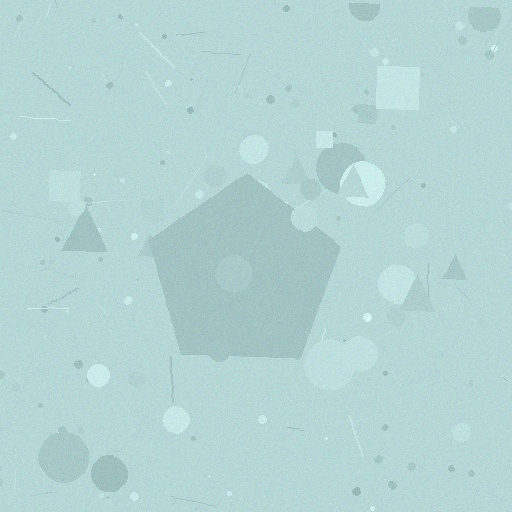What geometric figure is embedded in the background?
A pentagon is embedded in the background.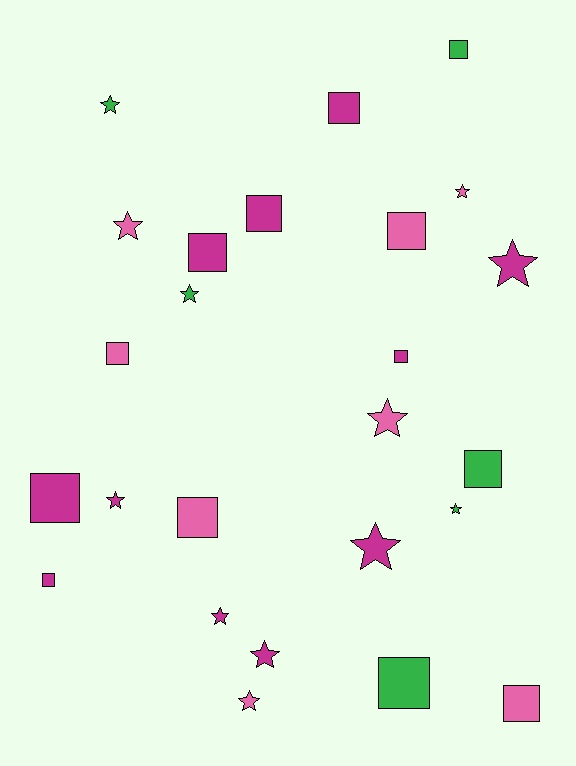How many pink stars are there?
There are 4 pink stars.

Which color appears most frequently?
Magenta, with 11 objects.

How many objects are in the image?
There are 25 objects.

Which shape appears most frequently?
Square, with 13 objects.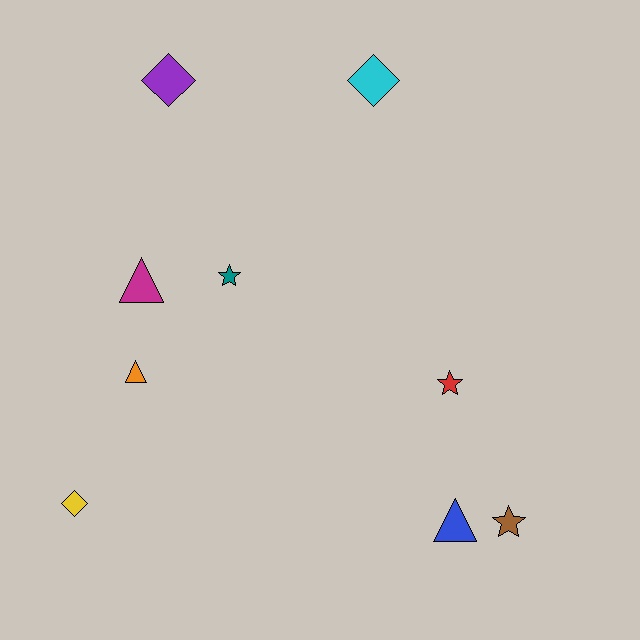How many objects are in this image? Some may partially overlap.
There are 9 objects.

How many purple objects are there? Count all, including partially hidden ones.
There is 1 purple object.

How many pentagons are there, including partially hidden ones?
There are no pentagons.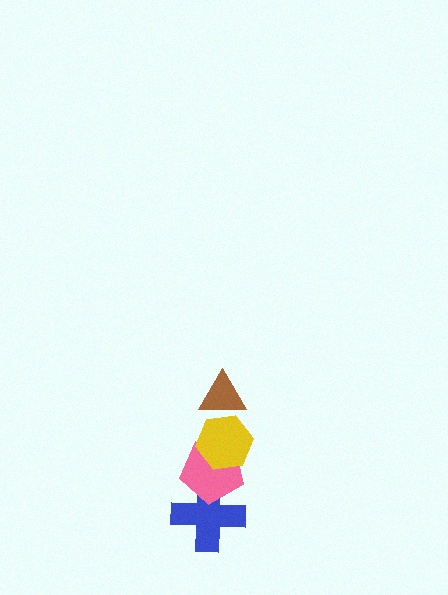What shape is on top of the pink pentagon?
The yellow hexagon is on top of the pink pentagon.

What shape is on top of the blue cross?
The pink pentagon is on top of the blue cross.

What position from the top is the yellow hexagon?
The yellow hexagon is 2nd from the top.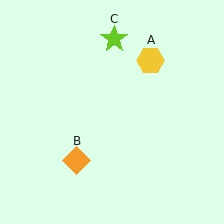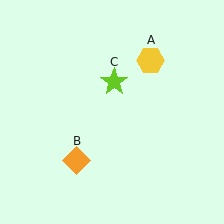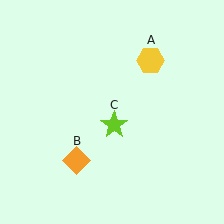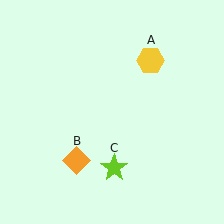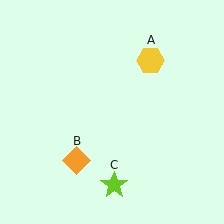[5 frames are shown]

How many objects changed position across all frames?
1 object changed position: lime star (object C).